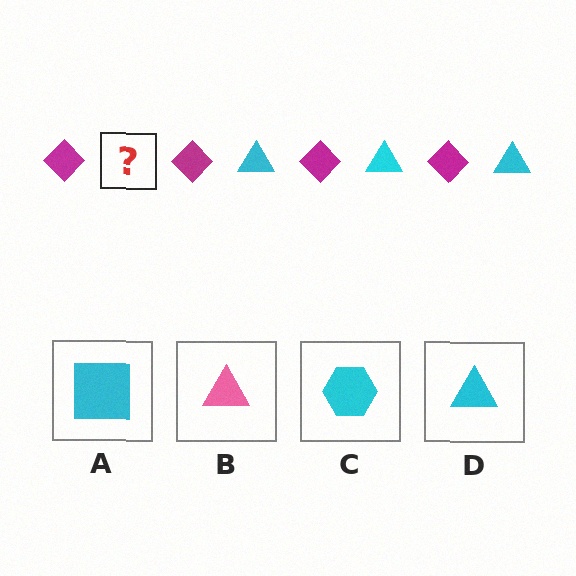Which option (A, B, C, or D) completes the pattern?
D.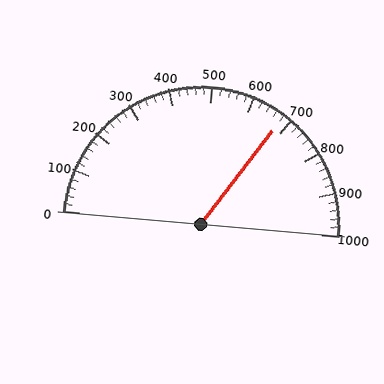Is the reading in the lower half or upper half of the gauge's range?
The reading is in the upper half of the range (0 to 1000).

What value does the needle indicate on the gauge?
The needle indicates approximately 680.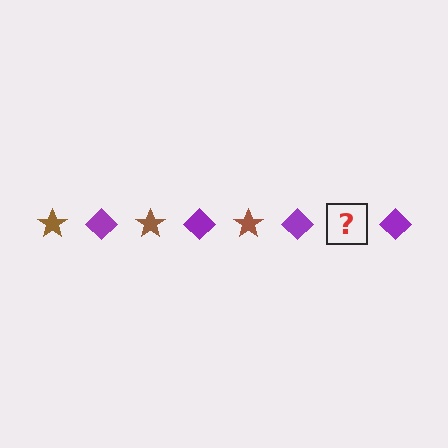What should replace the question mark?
The question mark should be replaced with a brown star.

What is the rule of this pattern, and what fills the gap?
The rule is that the pattern alternates between brown star and purple diamond. The gap should be filled with a brown star.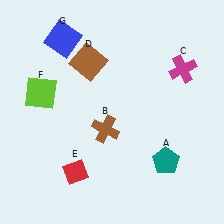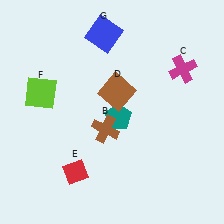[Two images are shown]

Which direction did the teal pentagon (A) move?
The teal pentagon (A) moved left.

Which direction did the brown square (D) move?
The brown square (D) moved down.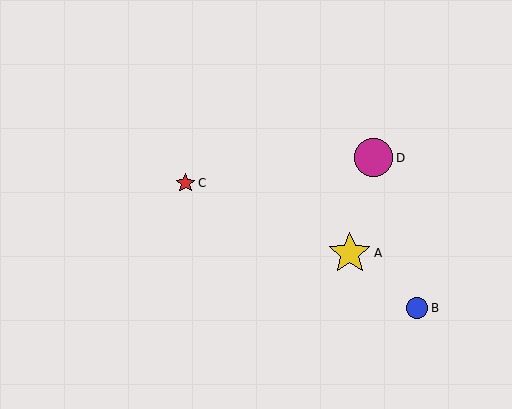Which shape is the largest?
The yellow star (labeled A) is the largest.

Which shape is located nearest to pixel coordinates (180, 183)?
The red star (labeled C) at (185, 183) is nearest to that location.